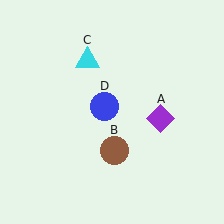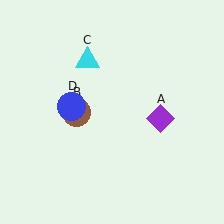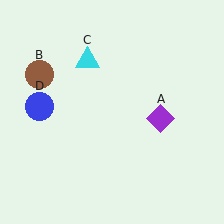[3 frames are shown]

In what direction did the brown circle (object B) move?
The brown circle (object B) moved up and to the left.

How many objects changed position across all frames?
2 objects changed position: brown circle (object B), blue circle (object D).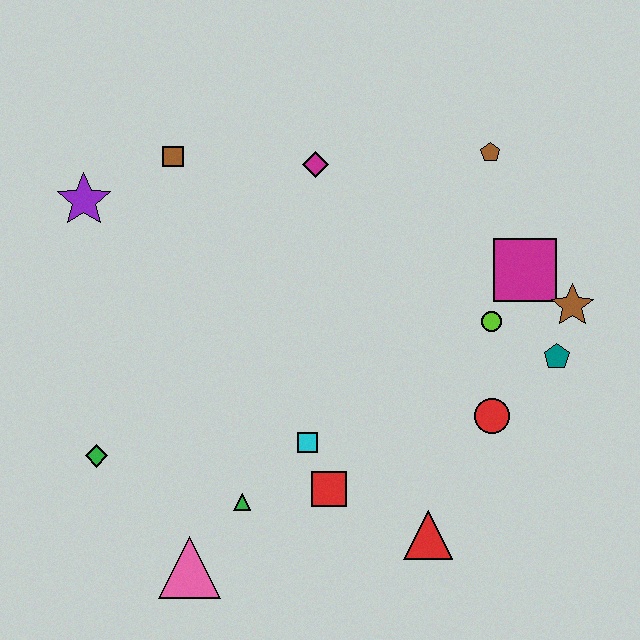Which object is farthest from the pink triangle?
The brown pentagon is farthest from the pink triangle.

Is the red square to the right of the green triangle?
Yes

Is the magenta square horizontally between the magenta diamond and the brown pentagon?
No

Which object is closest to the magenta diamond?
The brown square is closest to the magenta diamond.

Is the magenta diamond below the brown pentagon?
Yes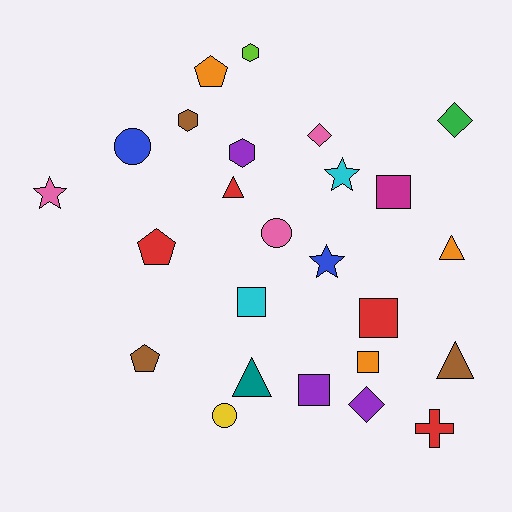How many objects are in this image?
There are 25 objects.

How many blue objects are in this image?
There are 2 blue objects.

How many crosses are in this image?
There is 1 cross.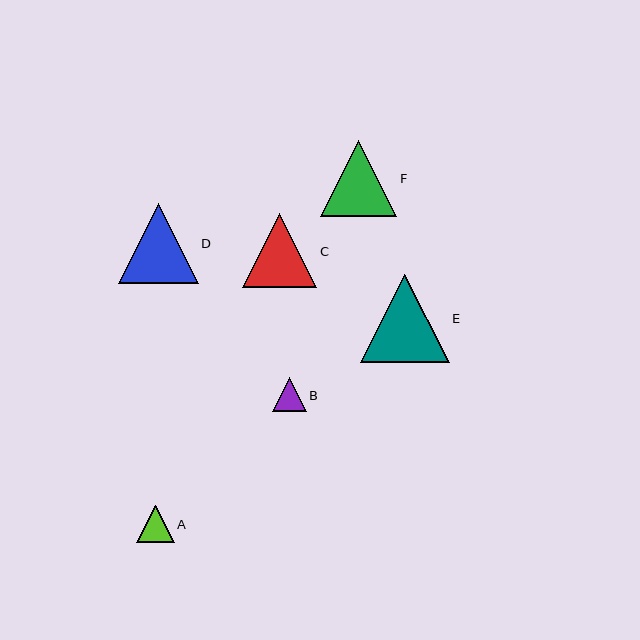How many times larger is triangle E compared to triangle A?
Triangle E is approximately 2.4 times the size of triangle A.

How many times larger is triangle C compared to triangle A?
Triangle C is approximately 2.0 times the size of triangle A.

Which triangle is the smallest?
Triangle B is the smallest with a size of approximately 34 pixels.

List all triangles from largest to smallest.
From largest to smallest: E, D, F, C, A, B.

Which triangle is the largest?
Triangle E is the largest with a size of approximately 89 pixels.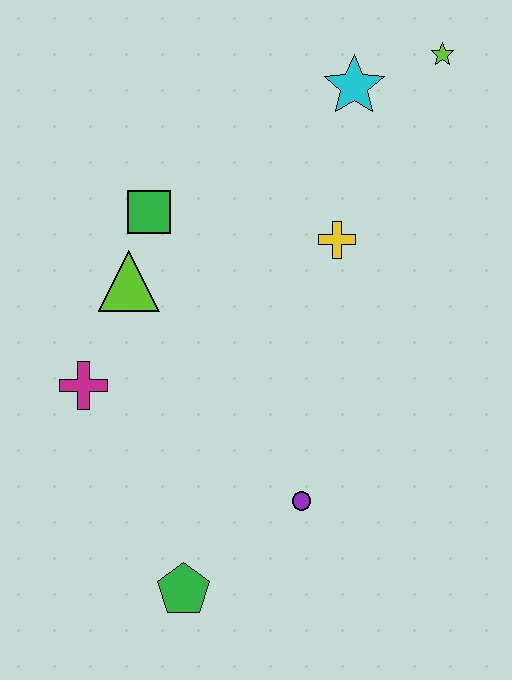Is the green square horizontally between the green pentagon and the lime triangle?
Yes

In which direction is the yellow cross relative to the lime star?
The yellow cross is below the lime star.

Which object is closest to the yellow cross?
The cyan star is closest to the yellow cross.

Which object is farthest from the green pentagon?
The lime star is farthest from the green pentagon.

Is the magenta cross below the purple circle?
No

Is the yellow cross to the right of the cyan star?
No